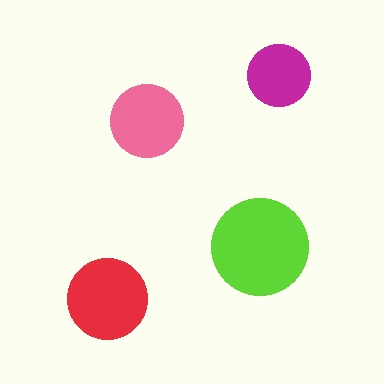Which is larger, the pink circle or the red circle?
The red one.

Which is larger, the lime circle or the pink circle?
The lime one.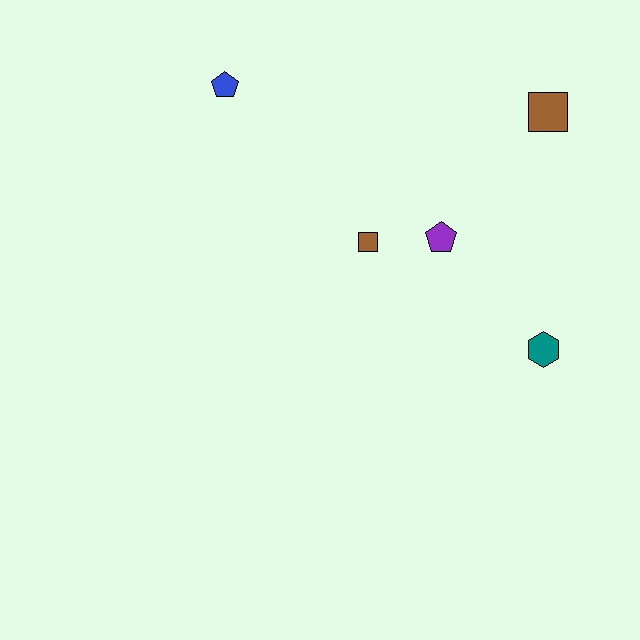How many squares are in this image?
There are 2 squares.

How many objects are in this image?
There are 5 objects.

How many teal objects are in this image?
There is 1 teal object.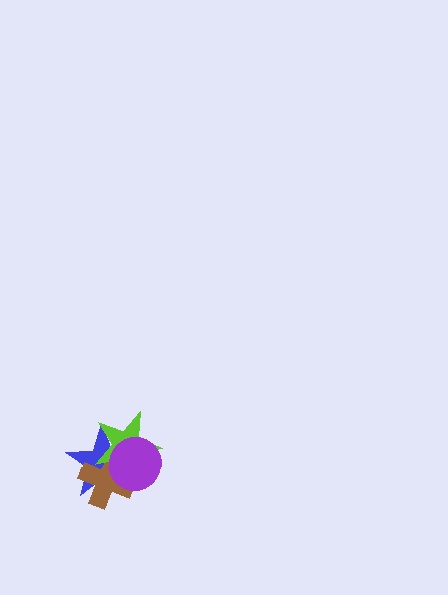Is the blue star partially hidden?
Yes, it is partially covered by another shape.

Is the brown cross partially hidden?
Yes, it is partially covered by another shape.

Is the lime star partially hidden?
Yes, it is partially covered by another shape.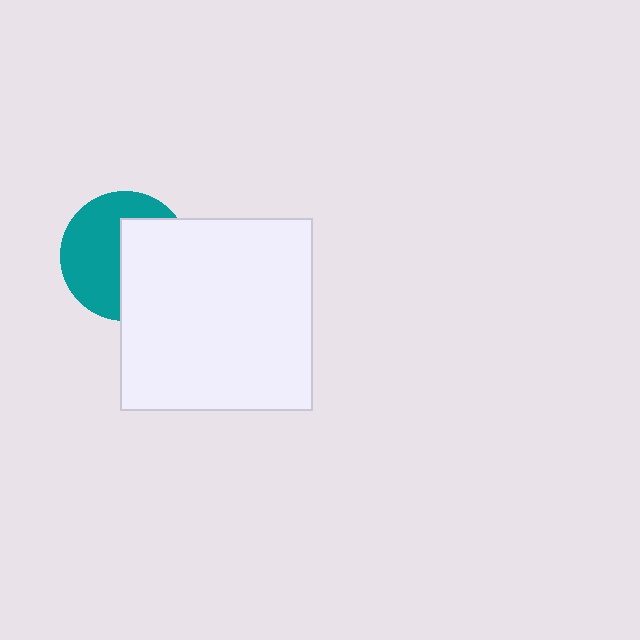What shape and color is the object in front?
The object in front is a white square.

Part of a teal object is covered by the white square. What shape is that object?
It is a circle.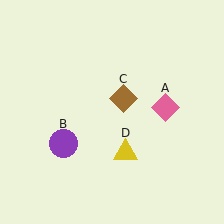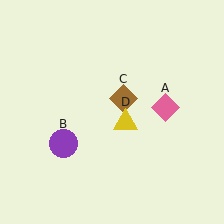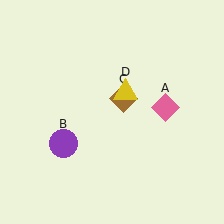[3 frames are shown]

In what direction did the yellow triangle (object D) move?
The yellow triangle (object D) moved up.